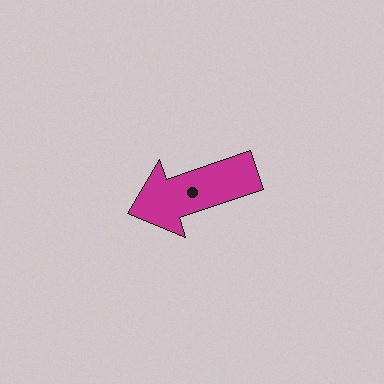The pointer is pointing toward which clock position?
Roughly 8 o'clock.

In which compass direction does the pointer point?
West.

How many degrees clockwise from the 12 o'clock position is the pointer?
Approximately 252 degrees.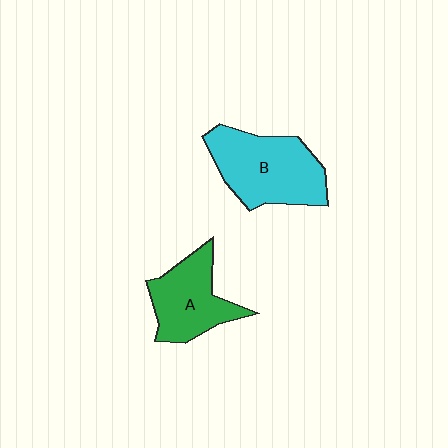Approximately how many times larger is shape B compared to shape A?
Approximately 1.3 times.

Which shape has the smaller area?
Shape A (green).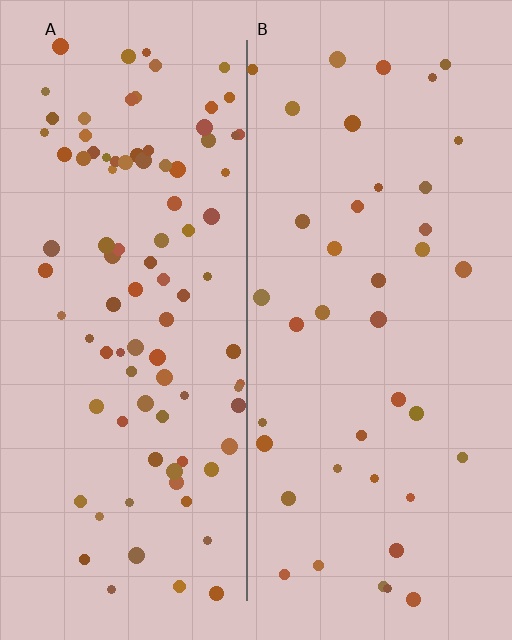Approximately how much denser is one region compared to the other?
Approximately 2.4× — region A over region B.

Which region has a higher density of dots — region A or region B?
A (the left).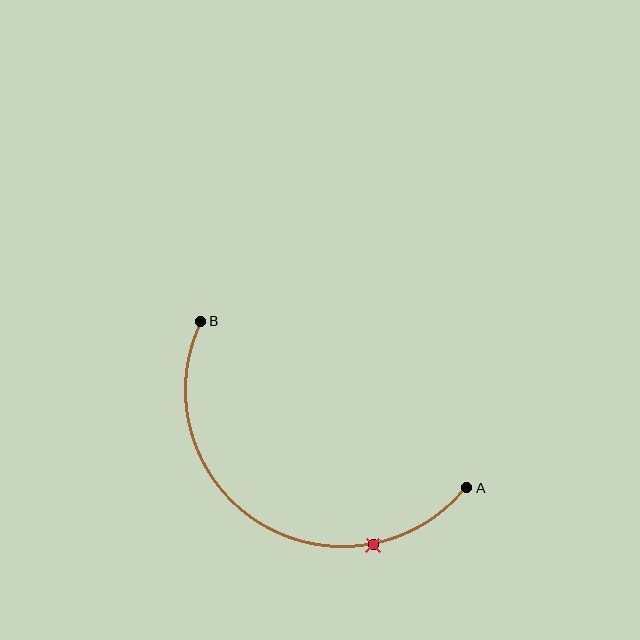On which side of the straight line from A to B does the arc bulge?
The arc bulges below the straight line connecting A and B.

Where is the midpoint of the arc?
The arc midpoint is the point on the curve farthest from the straight line joining A and B. It sits below that line.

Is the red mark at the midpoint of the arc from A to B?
No. The red mark lies on the arc but is closer to endpoint A. The arc midpoint would be at the point on the curve equidistant along the arc from both A and B.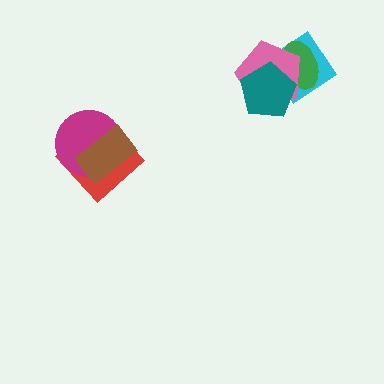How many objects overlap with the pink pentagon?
3 objects overlap with the pink pentagon.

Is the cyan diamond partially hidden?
Yes, it is partially covered by another shape.